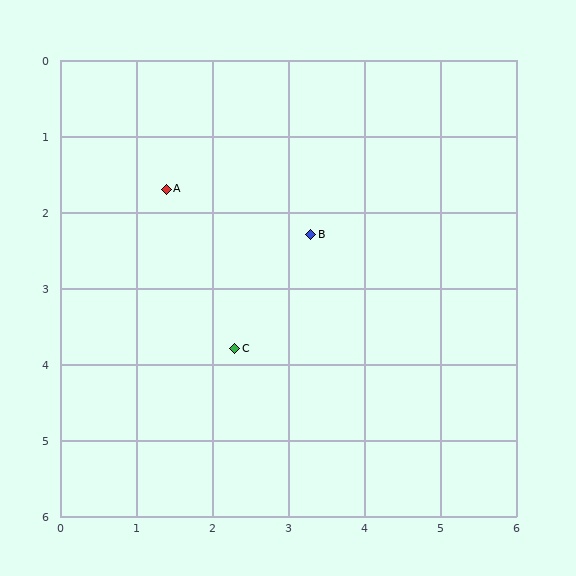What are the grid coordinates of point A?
Point A is at approximately (1.4, 1.7).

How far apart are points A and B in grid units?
Points A and B are about 2.0 grid units apart.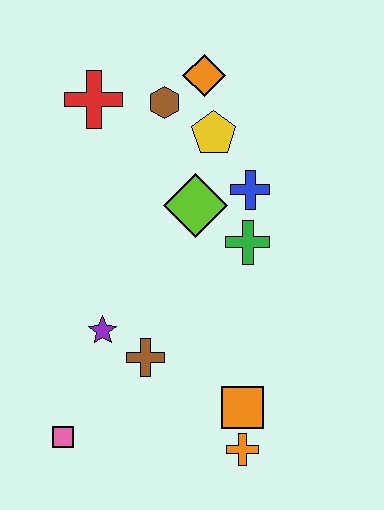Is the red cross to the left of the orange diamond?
Yes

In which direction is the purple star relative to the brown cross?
The purple star is to the left of the brown cross.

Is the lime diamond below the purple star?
No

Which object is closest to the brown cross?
The purple star is closest to the brown cross.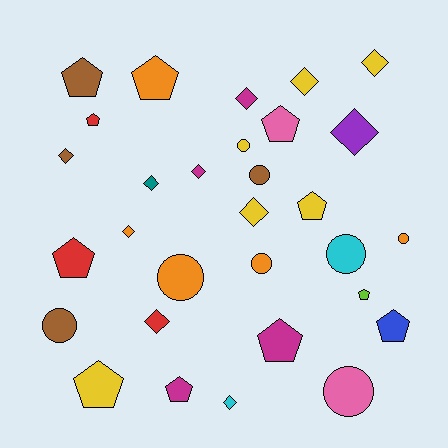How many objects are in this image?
There are 30 objects.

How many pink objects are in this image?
There are 2 pink objects.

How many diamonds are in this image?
There are 11 diamonds.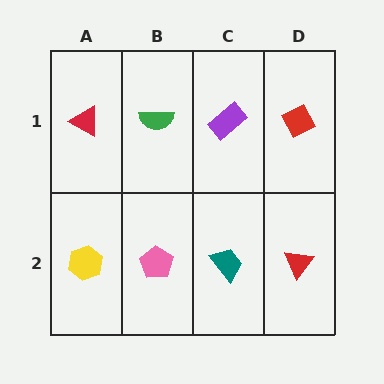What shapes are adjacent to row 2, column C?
A purple rectangle (row 1, column C), a pink pentagon (row 2, column B), a red triangle (row 2, column D).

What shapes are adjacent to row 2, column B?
A green semicircle (row 1, column B), a yellow hexagon (row 2, column A), a teal trapezoid (row 2, column C).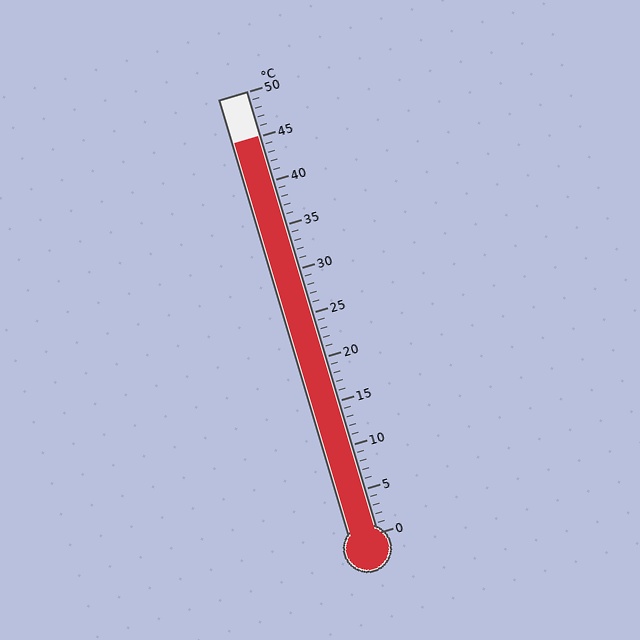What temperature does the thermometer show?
The thermometer shows approximately 45°C.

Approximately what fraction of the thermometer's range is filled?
The thermometer is filled to approximately 90% of its range.